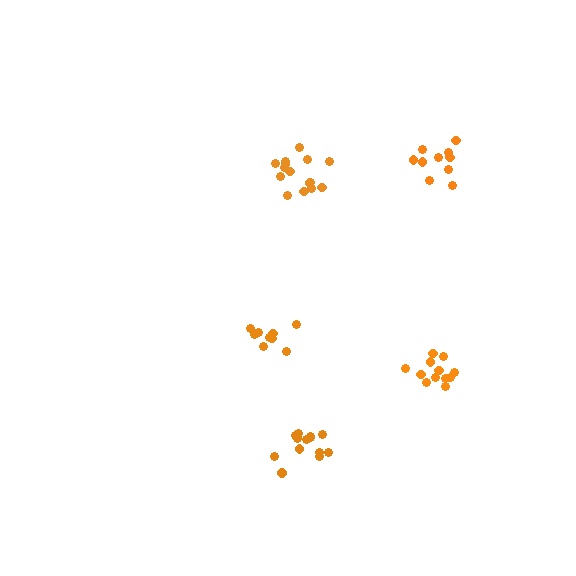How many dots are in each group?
Group 1: 13 dots, Group 2: 12 dots, Group 3: 10 dots, Group 4: 9 dots, Group 5: 15 dots (59 total).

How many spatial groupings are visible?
There are 5 spatial groupings.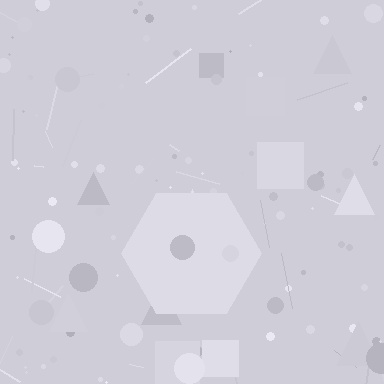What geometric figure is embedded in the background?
A hexagon is embedded in the background.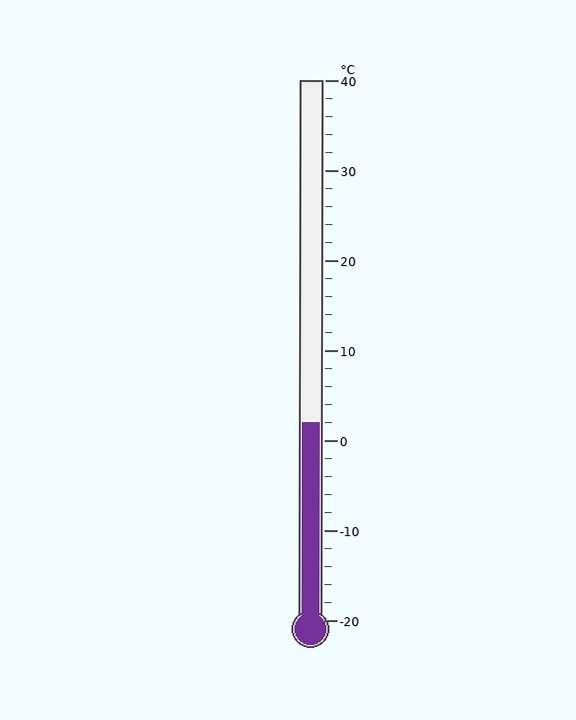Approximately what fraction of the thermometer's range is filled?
The thermometer is filled to approximately 35% of its range.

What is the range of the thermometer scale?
The thermometer scale ranges from -20°C to 40°C.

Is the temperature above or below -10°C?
The temperature is above -10°C.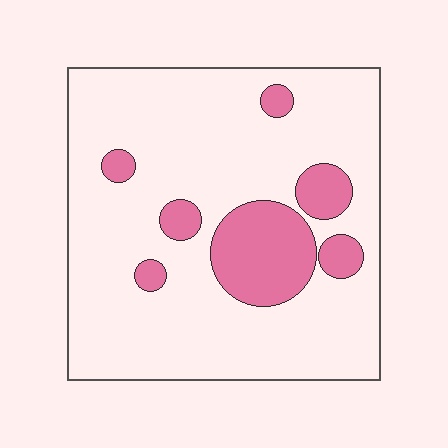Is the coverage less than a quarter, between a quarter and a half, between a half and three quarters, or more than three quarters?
Less than a quarter.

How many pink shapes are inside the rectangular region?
7.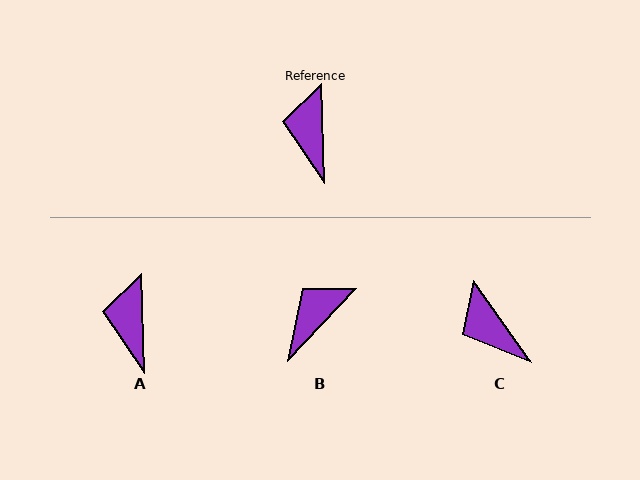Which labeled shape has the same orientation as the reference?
A.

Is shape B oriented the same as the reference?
No, it is off by about 45 degrees.